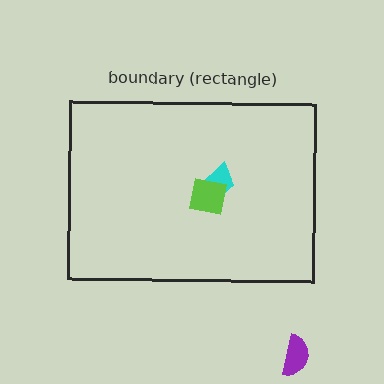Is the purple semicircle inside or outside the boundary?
Outside.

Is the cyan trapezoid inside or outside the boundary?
Inside.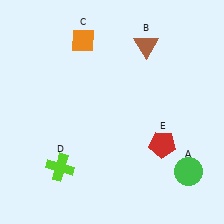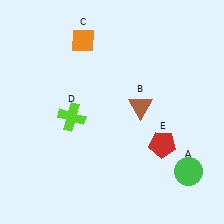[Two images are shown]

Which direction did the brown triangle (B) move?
The brown triangle (B) moved down.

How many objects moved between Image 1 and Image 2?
2 objects moved between the two images.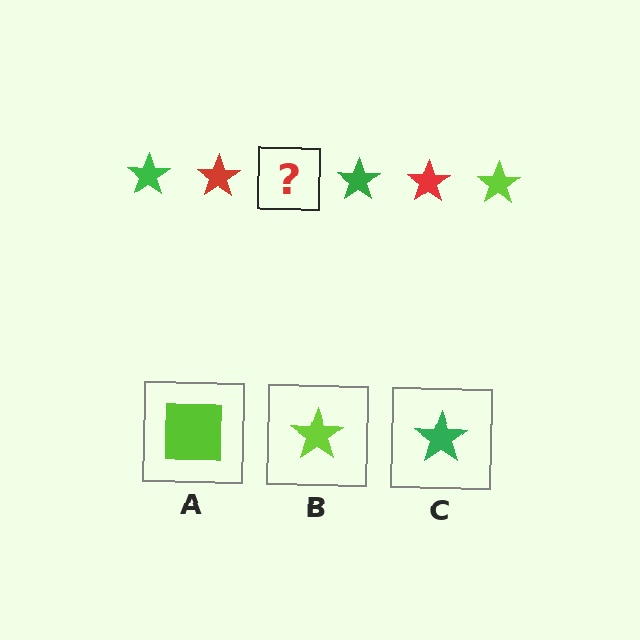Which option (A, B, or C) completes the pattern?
B.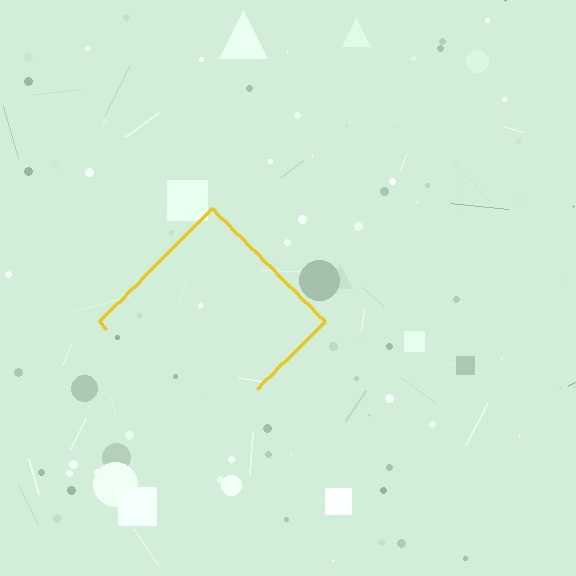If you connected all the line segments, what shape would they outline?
They would outline a diamond.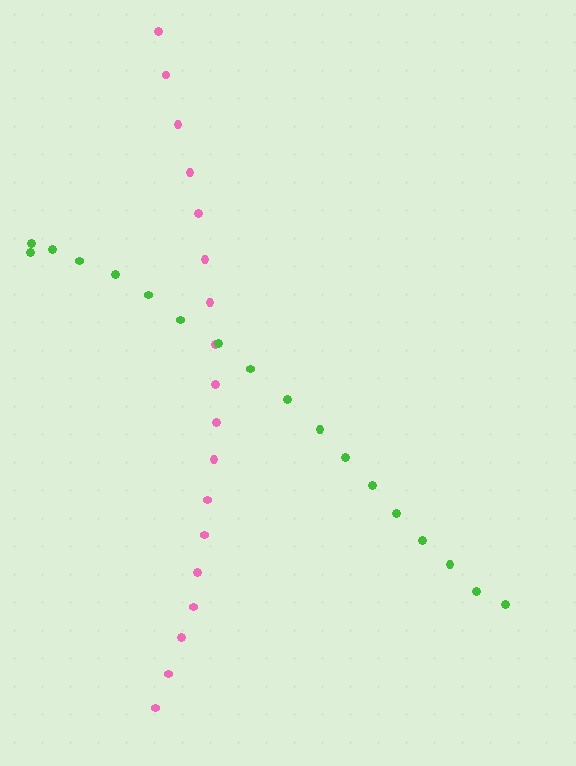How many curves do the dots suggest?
There are 2 distinct paths.